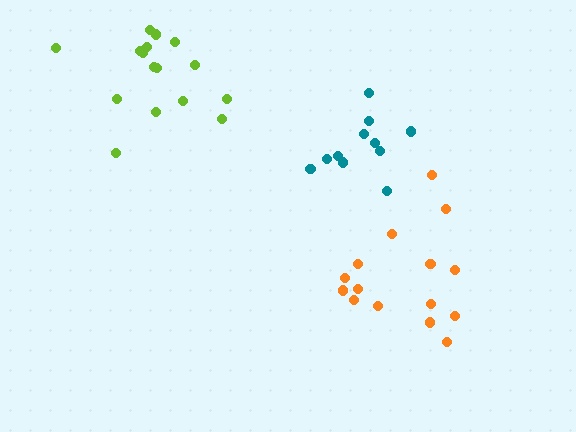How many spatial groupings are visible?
There are 3 spatial groupings.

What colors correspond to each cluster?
The clusters are colored: teal, orange, lime.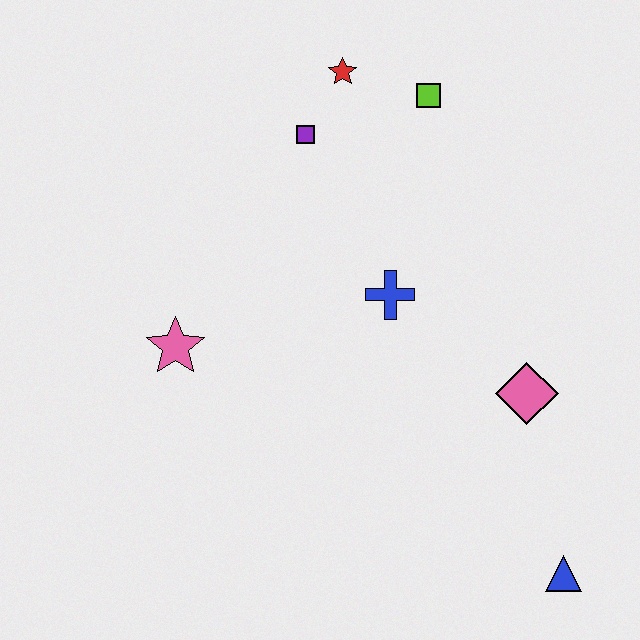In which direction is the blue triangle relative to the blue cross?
The blue triangle is below the blue cross.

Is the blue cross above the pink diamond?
Yes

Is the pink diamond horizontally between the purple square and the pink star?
No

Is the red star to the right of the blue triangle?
No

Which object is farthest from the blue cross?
The blue triangle is farthest from the blue cross.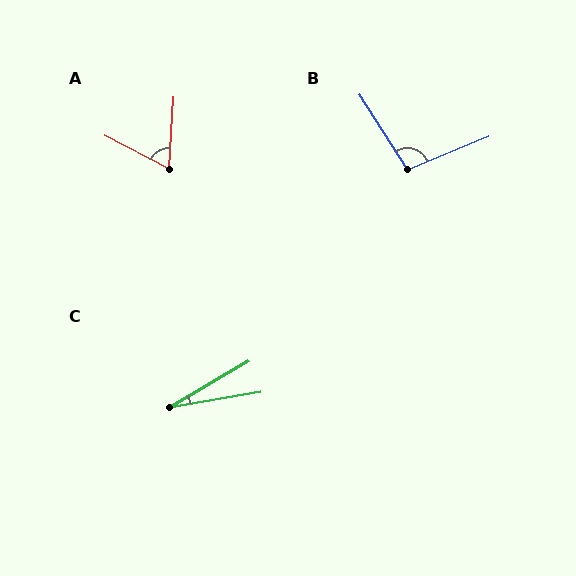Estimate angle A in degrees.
Approximately 67 degrees.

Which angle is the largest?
B, at approximately 100 degrees.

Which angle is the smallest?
C, at approximately 21 degrees.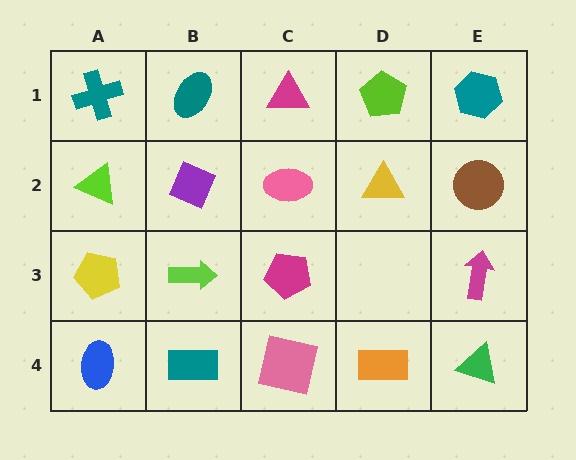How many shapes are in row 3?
4 shapes.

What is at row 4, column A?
A blue ellipse.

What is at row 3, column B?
A lime arrow.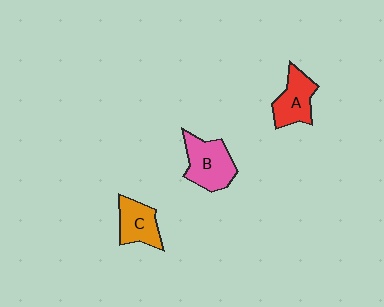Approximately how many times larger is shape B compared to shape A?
Approximately 1.2 times.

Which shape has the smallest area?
Shape C (orange).